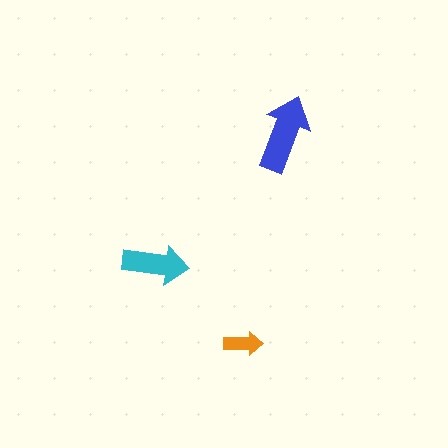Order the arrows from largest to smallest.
the blue one, the cyan one, the orange one.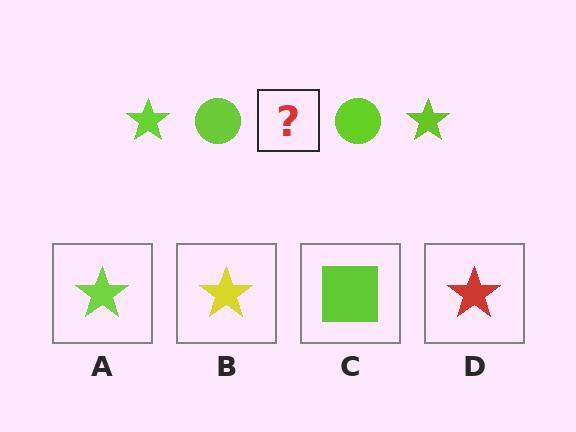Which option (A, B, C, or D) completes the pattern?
A.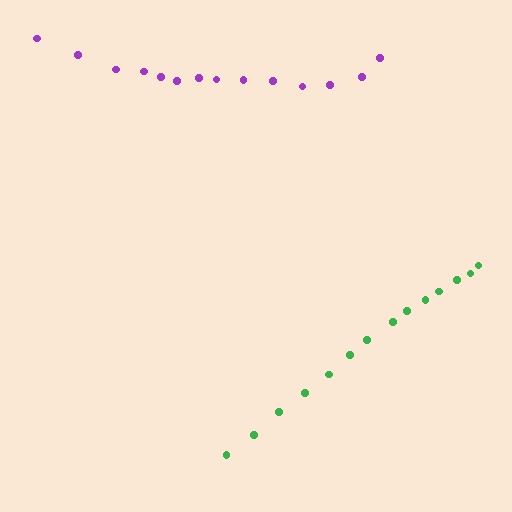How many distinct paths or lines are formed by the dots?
There are 2 distinct paths.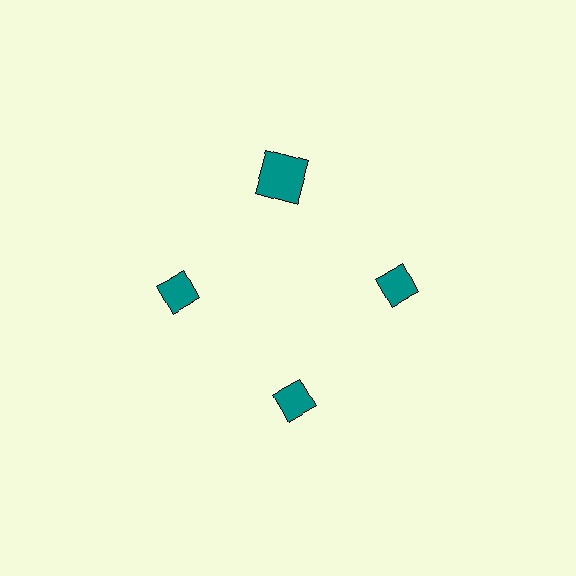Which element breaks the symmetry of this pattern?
The teal square at roughly the 12 o'clock position breaks the symmetry. All other shapes are teal diamonds.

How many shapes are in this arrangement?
There are 4 shapes arranged in a ring pattern.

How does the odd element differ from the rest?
It has a different shape: square instead of diamond.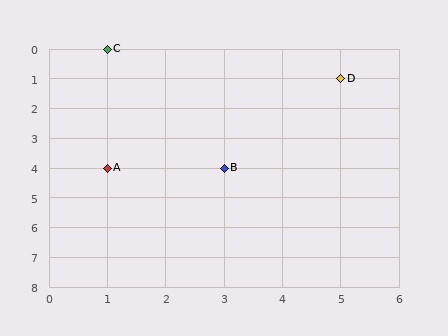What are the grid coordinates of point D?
Point D is at grid coordinates (5, 1).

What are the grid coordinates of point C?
Point C is at grid coordinates (1, 0).